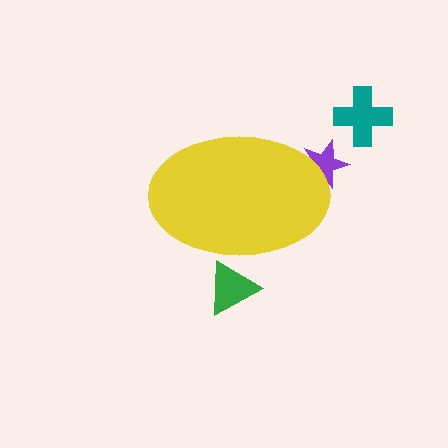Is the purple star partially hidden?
Yes, the purple star is partially hidden behind the yellow ellipse.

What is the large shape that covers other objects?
A yellow ellipse.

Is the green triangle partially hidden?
Yes, the green triangle is partially hidden behind the yellow ellipse.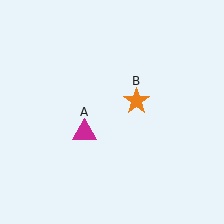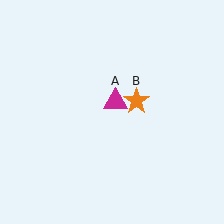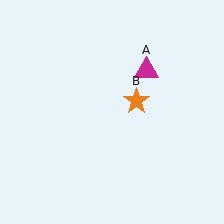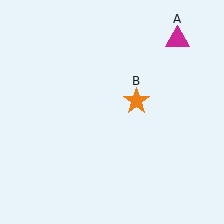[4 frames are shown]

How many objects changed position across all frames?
1 object changed position: magenta triangle (object A).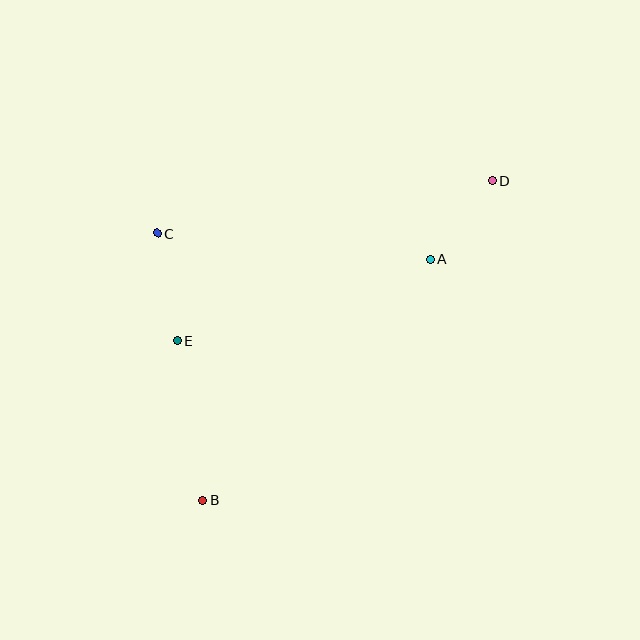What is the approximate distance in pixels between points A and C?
The distance between A and C is approximately 274 pixels.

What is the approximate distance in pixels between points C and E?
The distance between C and E is approximately 109 pixels.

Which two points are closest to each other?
Points A and D are closest to each other.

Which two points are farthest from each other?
Points B and D are farthest from each other.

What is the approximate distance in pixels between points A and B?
The distance between A and B is approximately 331 pixels.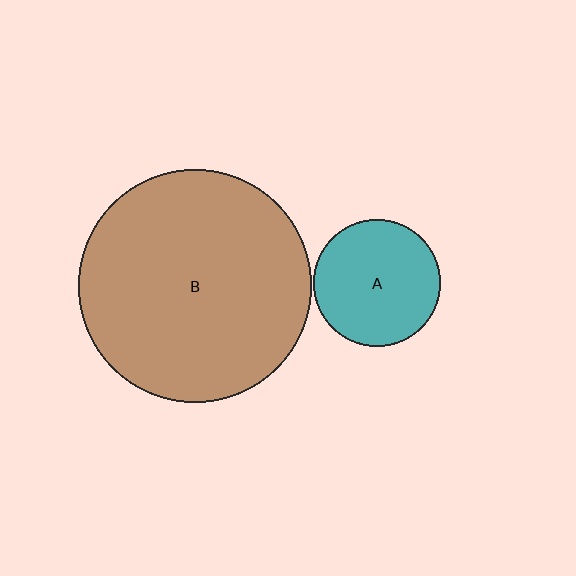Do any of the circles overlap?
No, none of the circles overlap.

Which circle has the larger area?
Circle B (brown).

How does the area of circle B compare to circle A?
Approximately 3.4 times.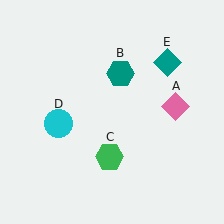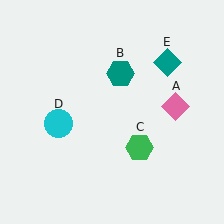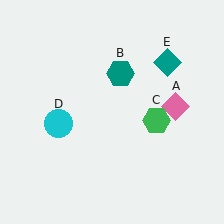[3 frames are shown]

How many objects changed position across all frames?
1 object changed position: green hexagon (object C).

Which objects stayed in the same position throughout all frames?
Pink diamond (object A) and teal hexagon (object B) and cyan circle (object D) and teal diamond (object E) remained stationary.